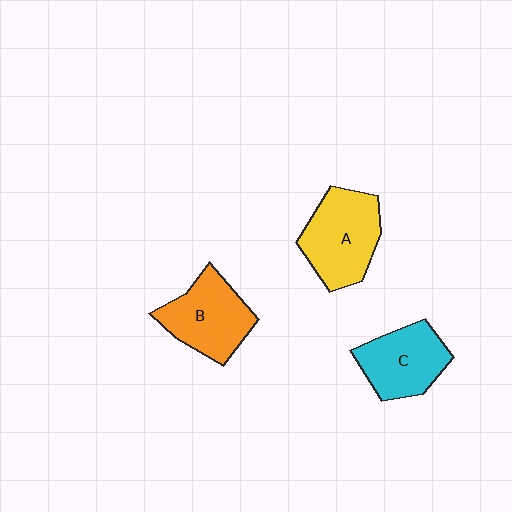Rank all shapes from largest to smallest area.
From largest to smallest: A (yellow), B (orange), C (cyan).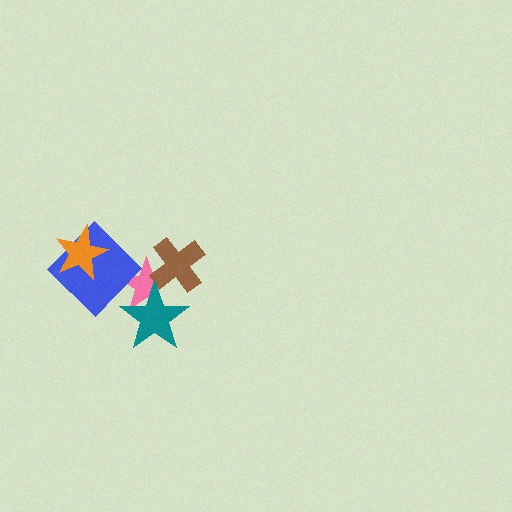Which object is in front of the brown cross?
The teal star is in front of the brown cross.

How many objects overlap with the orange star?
1 object overlaps with the orange star.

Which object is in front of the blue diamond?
The orange star is in front of the blue diamond.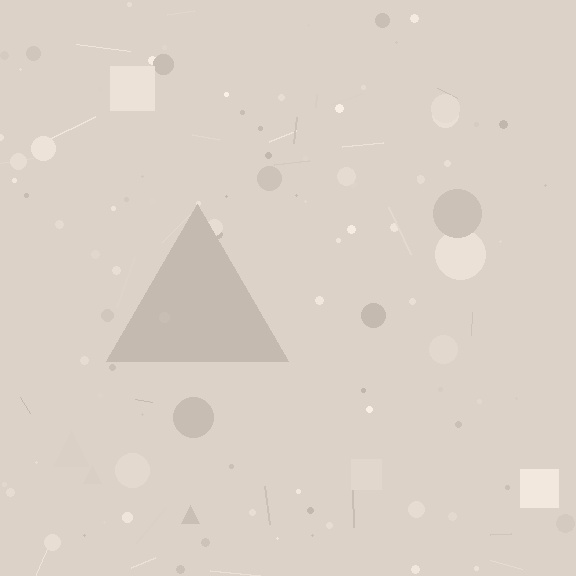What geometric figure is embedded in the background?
A triangle is embedded in the background.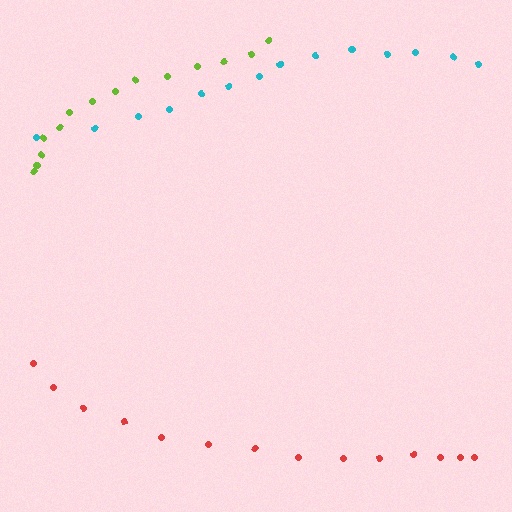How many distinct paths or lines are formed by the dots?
There are 3 distinct paths.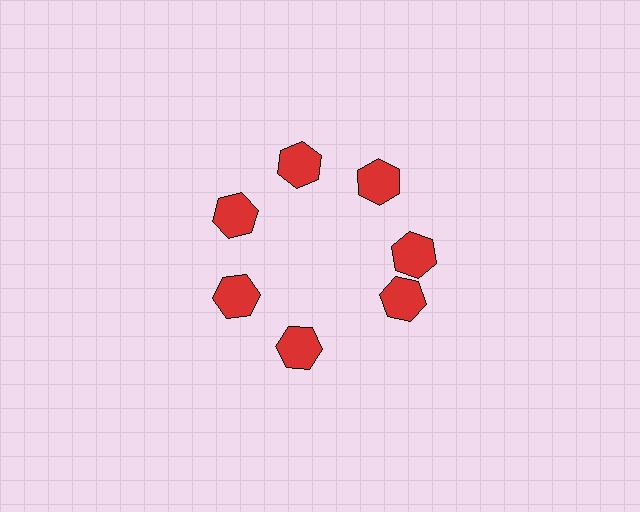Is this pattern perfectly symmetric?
No. The 7 red hexagons are arranged in a ring, but one element near the 5 o'clock position is rotated out of alignment along the ring, breaking the 7-fold rotational symmetry.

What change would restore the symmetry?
The symmetry would be restored by rotating it back into even spacing with its neighbors so that all 7 hexagons sit at equal angles and equal distance from the center.